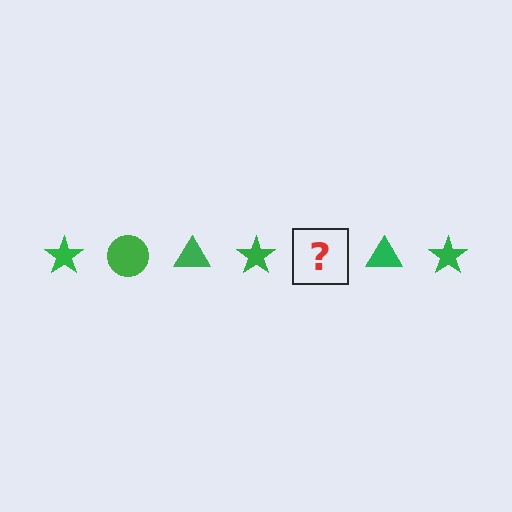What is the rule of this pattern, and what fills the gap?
The rule is that the pattern cycles through star, circle, triangle shapes in green. The gap should be filled with a green circle.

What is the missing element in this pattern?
The missing element is a green circle.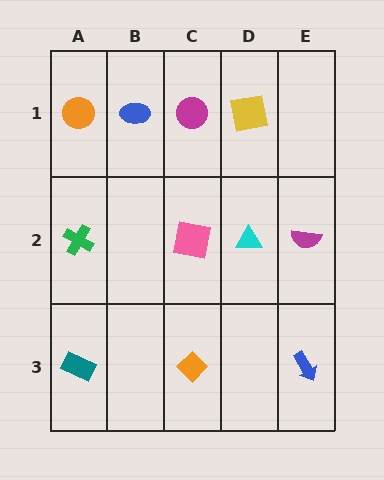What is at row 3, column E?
A blue arrow.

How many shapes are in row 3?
3 shapes.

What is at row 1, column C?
A magenta circle.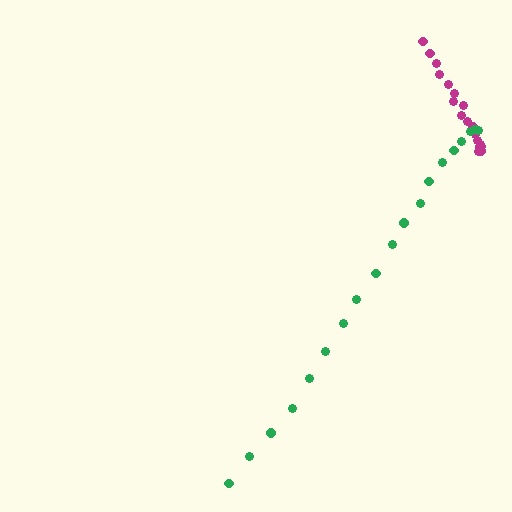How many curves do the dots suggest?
There are 2 distinct paths.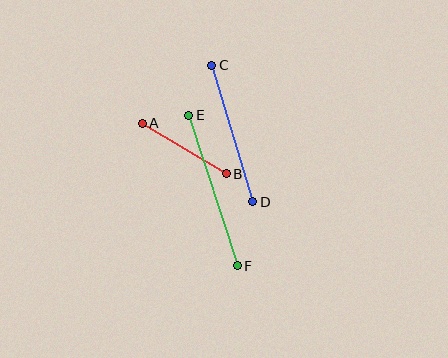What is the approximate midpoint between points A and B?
The midpoint is at approximately (184, 149) pixels.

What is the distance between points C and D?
The distance is approximately 143 pixels.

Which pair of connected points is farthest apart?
Points E and F are farthest apart.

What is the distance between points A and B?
The distance is approximately 98 pixels.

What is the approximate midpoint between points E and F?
The midpoint is at approximately (213, 191) pixels.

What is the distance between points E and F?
The distance is approximately 158 pixels.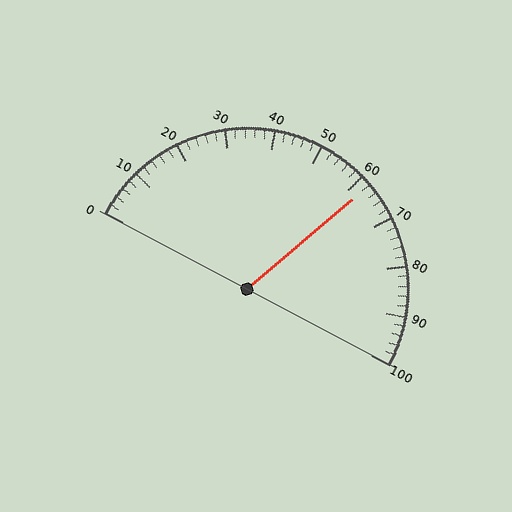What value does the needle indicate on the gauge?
The needle indicates approximately 62.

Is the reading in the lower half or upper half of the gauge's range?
The reading is in the upper half of the range (0 to 100).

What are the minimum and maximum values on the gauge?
The gauge ranges from 0 to 100.